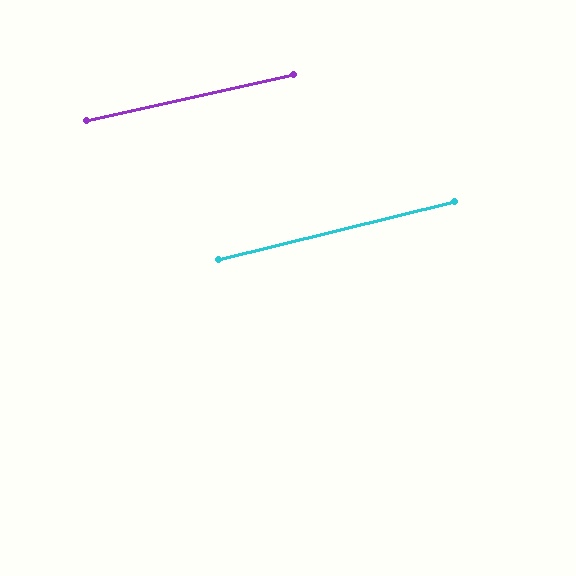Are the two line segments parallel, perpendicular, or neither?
Parallel — their directions differ by only 1.3°.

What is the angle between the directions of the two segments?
Approximately 1 degree.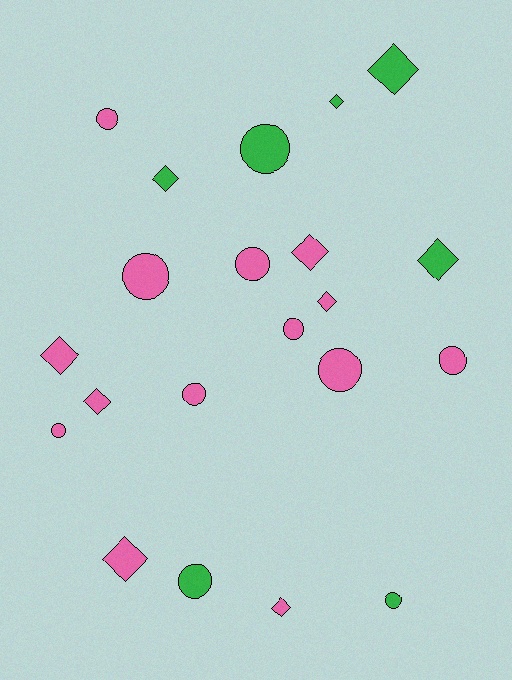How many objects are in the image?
There are 21 objects.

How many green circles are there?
There are 3 green circles.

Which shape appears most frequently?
Circle, with 11 objects.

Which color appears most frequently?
Pink, with 14 objects.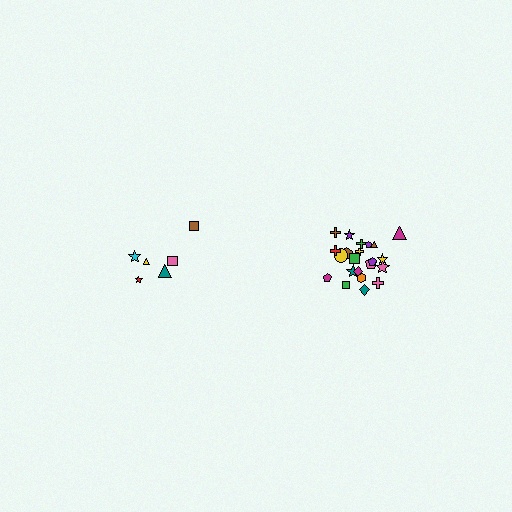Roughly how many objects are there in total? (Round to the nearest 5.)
Roughly 30 objects in total.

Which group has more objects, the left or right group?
The right group.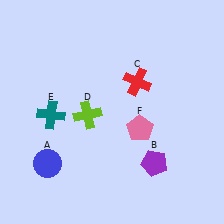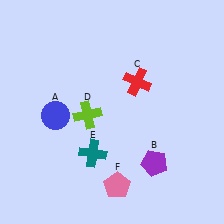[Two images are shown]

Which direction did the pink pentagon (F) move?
The pink pentagon (F) moved down.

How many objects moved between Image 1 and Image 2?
3 objects moved between the two images.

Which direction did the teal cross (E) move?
The teal cross (E) moved right.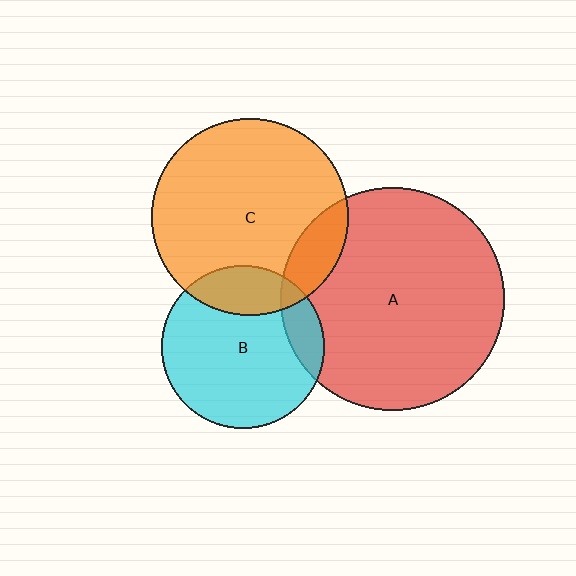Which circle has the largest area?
Circle A (red).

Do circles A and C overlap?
Yes.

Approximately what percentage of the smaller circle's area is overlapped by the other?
Approximately 15%.